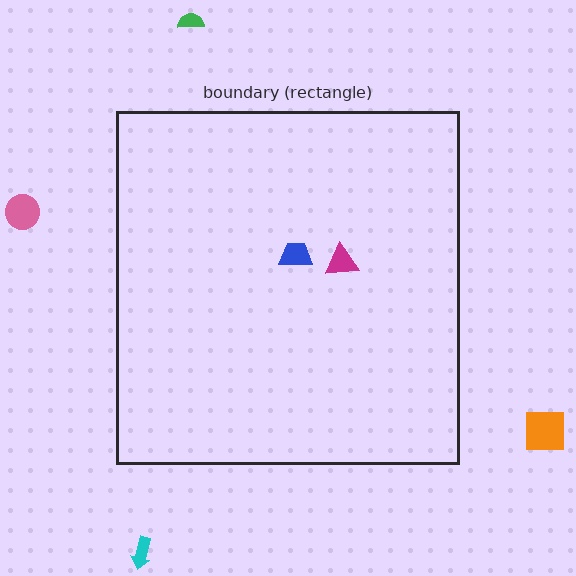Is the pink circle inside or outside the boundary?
Outside.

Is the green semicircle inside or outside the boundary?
Outside.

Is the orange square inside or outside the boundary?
Outside.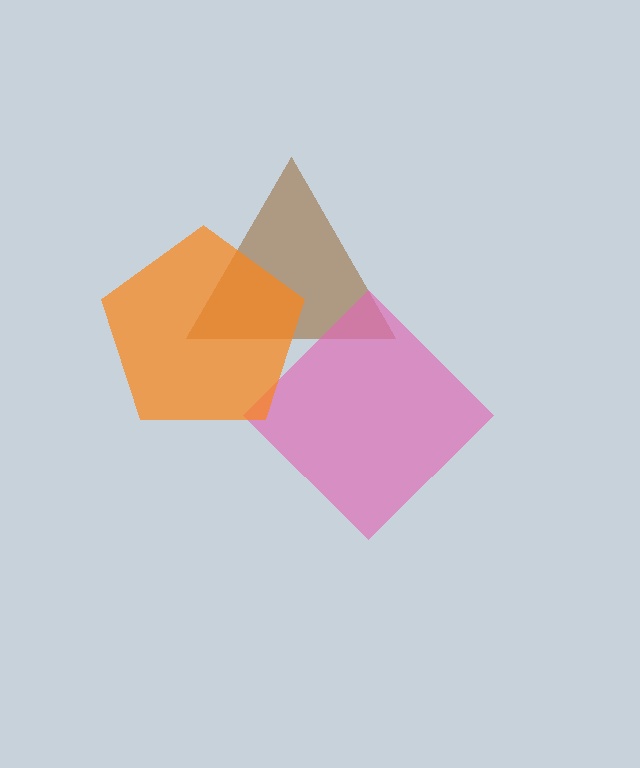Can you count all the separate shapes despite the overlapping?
Yes, there are 3 separate shapes.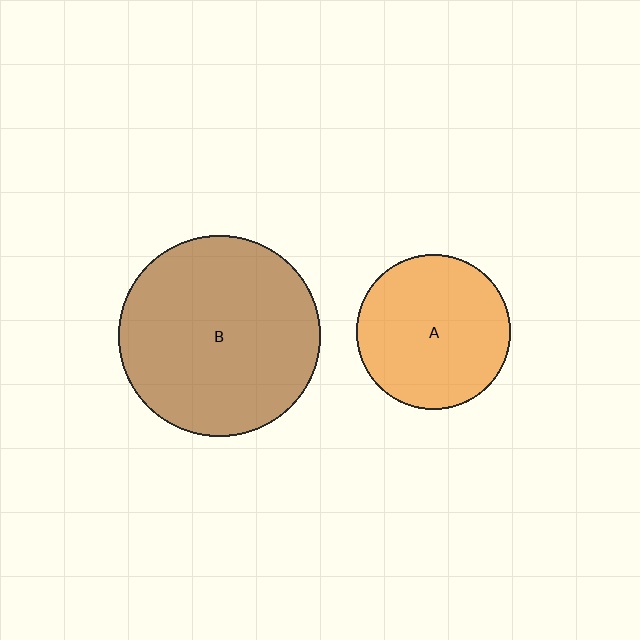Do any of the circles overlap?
No, none of the circles overlap.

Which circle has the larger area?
Circle B (brown).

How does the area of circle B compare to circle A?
Approximately 1.7 times.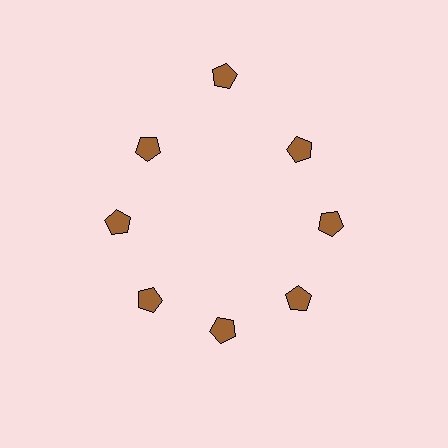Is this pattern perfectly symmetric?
No. The 8 brown pentagons are arranged in a ring, but one element near the 12 o'clock position is pushed outward from the center, breaking the 8-fold rotational symmetry.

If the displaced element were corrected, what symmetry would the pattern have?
It would have 8-fold rotational symmetry — the pattern would map onto itself every 45 degrees.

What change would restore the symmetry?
The symmetry would be restored by moving it inward, back onto the ring so that all 8 pentagons sit at equal angles and equal distance from the center.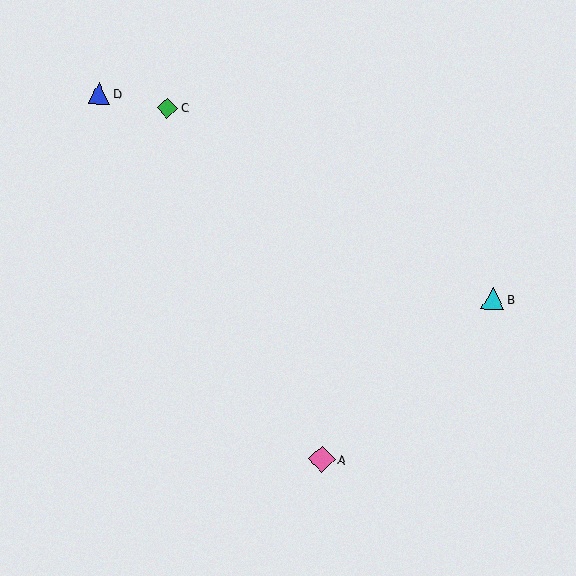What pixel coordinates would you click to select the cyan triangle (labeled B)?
Click at (493, 299) to select the cyan triangle B.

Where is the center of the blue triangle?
The center of the blue triangle is at (99, 94).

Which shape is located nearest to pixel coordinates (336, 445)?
The pink diamond (labeled A) at (322, 459) is nearest to that location.